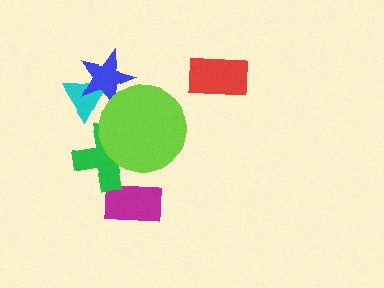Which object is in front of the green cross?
The lime circle is in front of the green cross.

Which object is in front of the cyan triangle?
The blue star is in front of the cyan triangle.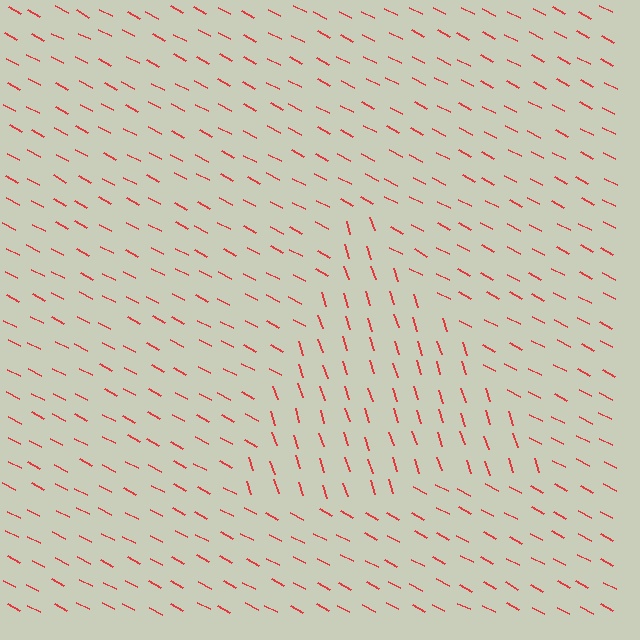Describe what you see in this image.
The image is filled with small red line segments. A triangle region in the image has lines oriented differently from the surrounding lines, creating a visible texture boundary.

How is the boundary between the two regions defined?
The boundary is defined purely by a change in line orientation (approximately 45 degrees difference). All lines are the same color and thickness.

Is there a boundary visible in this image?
Yes, there is a texture boundary formed by a change in line orientation.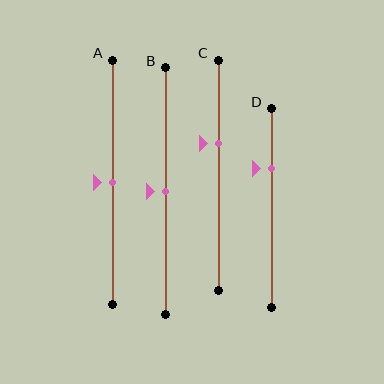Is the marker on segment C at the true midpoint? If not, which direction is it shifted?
No, the marker on segment C is shifted upward by about 14% of the segment length.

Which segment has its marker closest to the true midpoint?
Segment A has its marker closest to the true midpoint.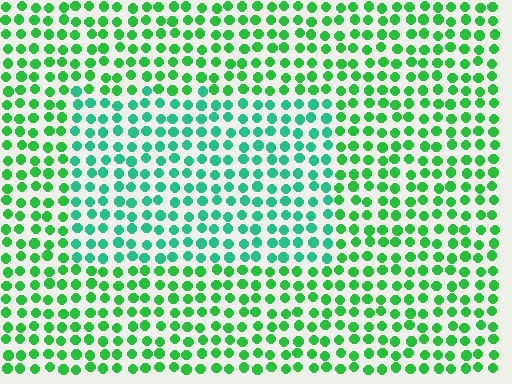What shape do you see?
I see a rectangle.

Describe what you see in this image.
The image is filled with small green elements in a uniform arrangement. A rectangle-shaped region is visible where the elements are tinted to a slightly different hue, forming a subtle color boundary.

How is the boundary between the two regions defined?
The boundary is defined purely by a slight shift in hue (about 31 degrees). Spacing, size, and orientation are identical on both sides.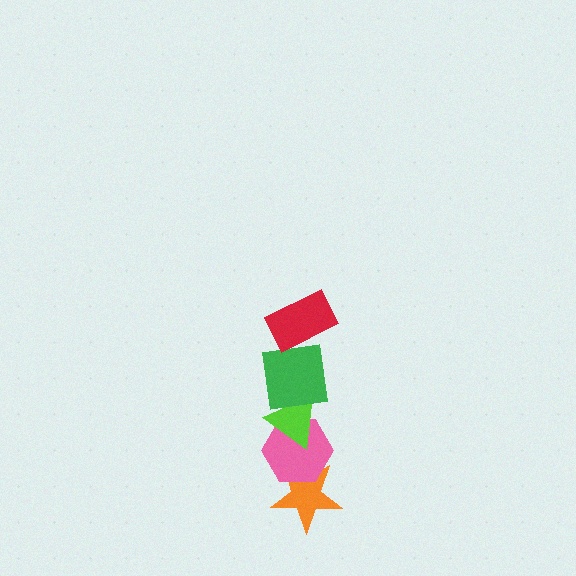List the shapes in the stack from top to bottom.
From top to bottom: the red rectangle, the green square, the lime triangle, the pink hexagon, the orange star.